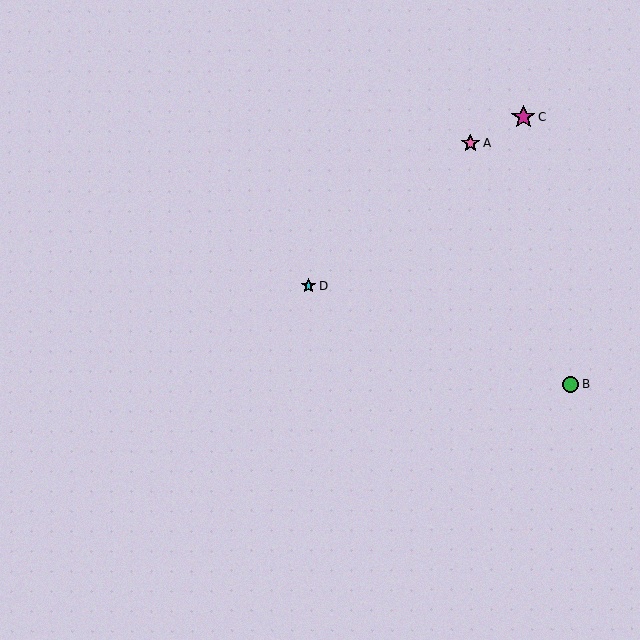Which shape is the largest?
The magenta star (labeled C) is the largest.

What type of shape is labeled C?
Shape C is a magenta star.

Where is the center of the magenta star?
The center of the magenta star is at (523, 117).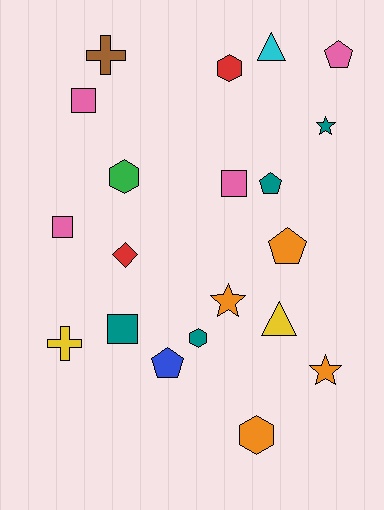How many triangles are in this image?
There are 2 triangles.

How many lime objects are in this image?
There are no lime objects.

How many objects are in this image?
There are 20 objects.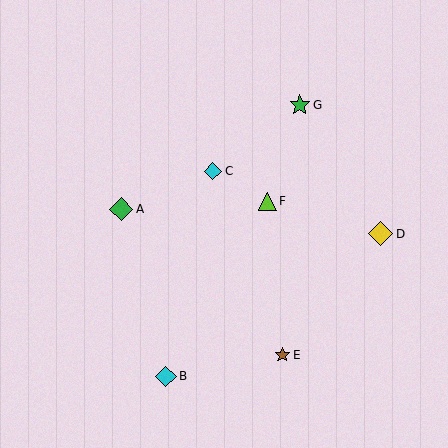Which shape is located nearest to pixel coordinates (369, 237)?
The yellow diamond (labeled D) at (381, 234) is nearest to that location.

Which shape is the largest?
The yellow diamond (labeled D) is the largest.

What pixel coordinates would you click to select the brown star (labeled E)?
Click at (282, 355) to select the brown star E.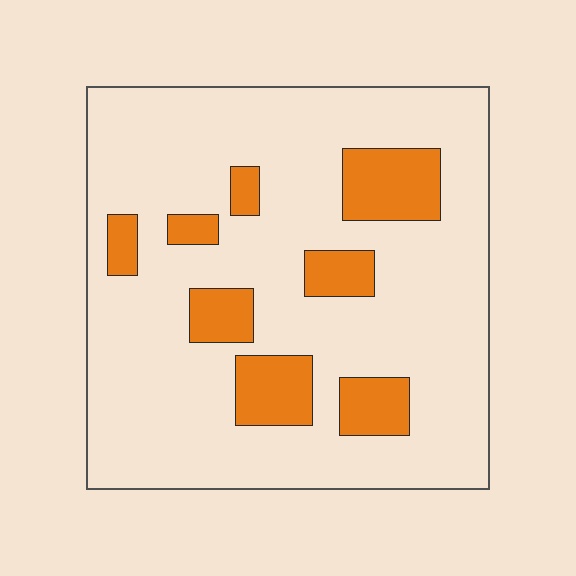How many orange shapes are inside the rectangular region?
8.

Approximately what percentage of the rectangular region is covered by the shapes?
Approximately 20%.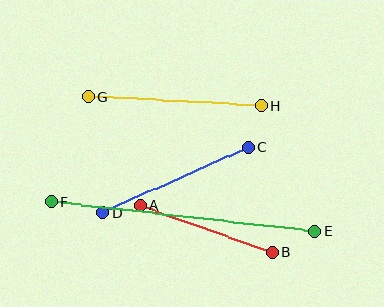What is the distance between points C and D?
The distance is approximately 160 pixels.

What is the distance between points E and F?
The distance is approximately 265 pixels.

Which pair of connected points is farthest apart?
Points E and F are farthest apart.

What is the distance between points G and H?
The distance is approximately 173 pixels.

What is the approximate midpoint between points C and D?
The midpoint is at approximately (176, 180) pixels.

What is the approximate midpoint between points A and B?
The midpoint is at approximately (206, 229) pixels.